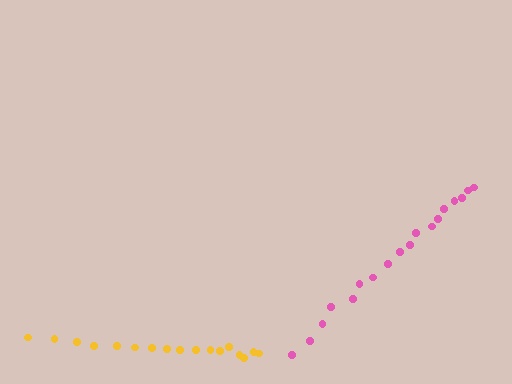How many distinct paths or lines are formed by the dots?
There are 2 distinct paths.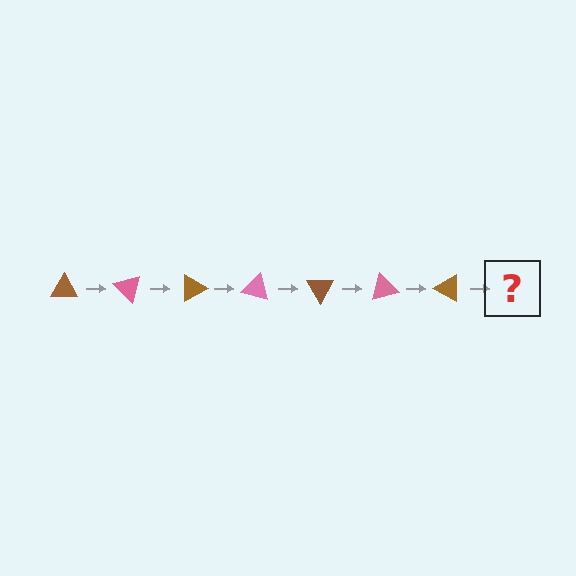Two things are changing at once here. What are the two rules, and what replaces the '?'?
The two rules are that it rotates 45 degrees each step and the color cycles through brown and pink. The '?' should be a pink triangle, rotated 315 degrees from the start.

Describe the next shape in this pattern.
It should be a pink triangle, rotated 315 degrees from the start.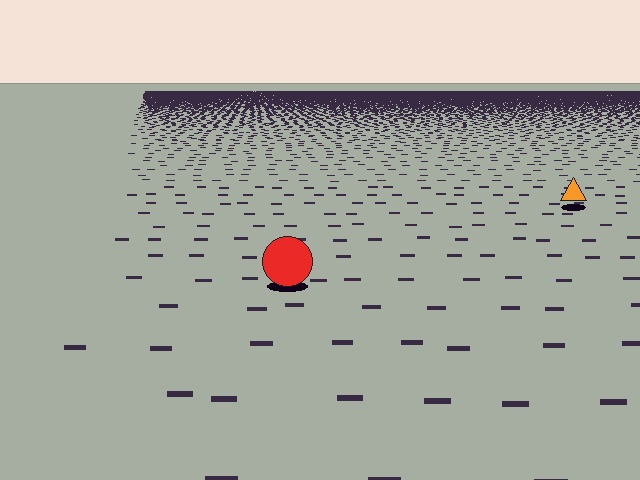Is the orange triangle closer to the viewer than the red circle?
No. The red circle is closer — you can tell from the texture gradient: the ground texture is coarser near it.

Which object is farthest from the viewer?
The orange triangle is farthest from the viewer. It appears smaller and the ground texture around it is denser.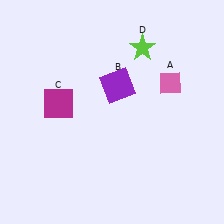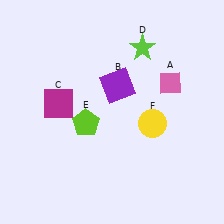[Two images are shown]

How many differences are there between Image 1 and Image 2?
There are 2 differences between the two images.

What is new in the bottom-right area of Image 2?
A yellow circle (F) was added in the bottom-right area of Image 2.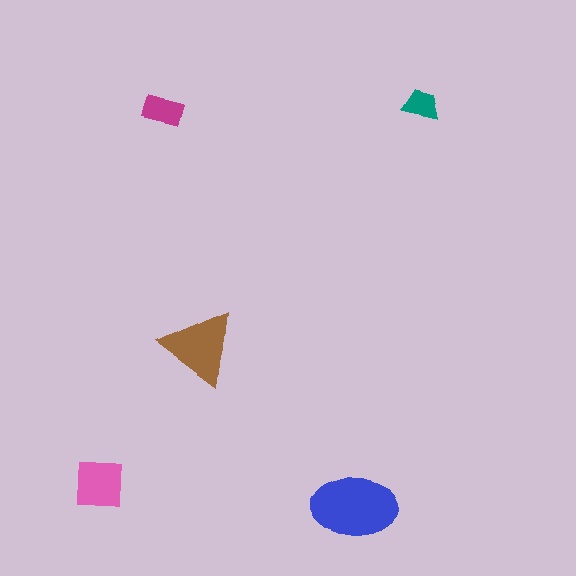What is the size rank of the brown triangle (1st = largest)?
2nd.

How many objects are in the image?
There are 5 objects in the image.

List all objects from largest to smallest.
The blue ellipse, the brown triangle, the pink square, the magenta rectangle, the teal trapezoid.